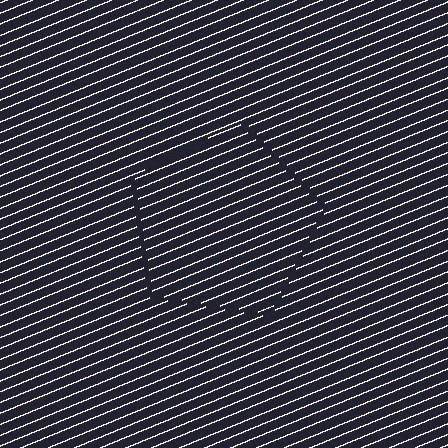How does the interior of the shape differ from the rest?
The interior of the shape contains the same grating, shifted by half a period — the contour is defined by the phase discontinuity where line-ends from the inner and outer gratings abut.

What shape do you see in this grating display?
An illusory pentagon. The interior of the shape contains the same grating, shifted by half a period — the contour is defined by the phase discontinuity where line-ends from the inner and outer gratings abut.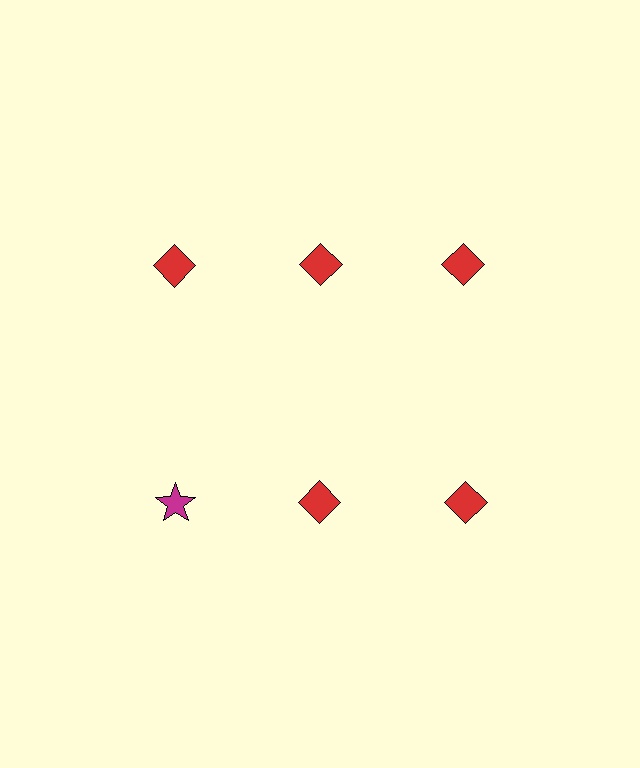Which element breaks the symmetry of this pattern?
The magenta star in the second row, leftmost column breaks the symmetry. All other shapes are red diamonds.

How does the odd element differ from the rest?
It differs in both color (magenta instead of red) and shape (star instead of diamond).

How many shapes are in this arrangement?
There are 6 shapes arranged in a grid pattern.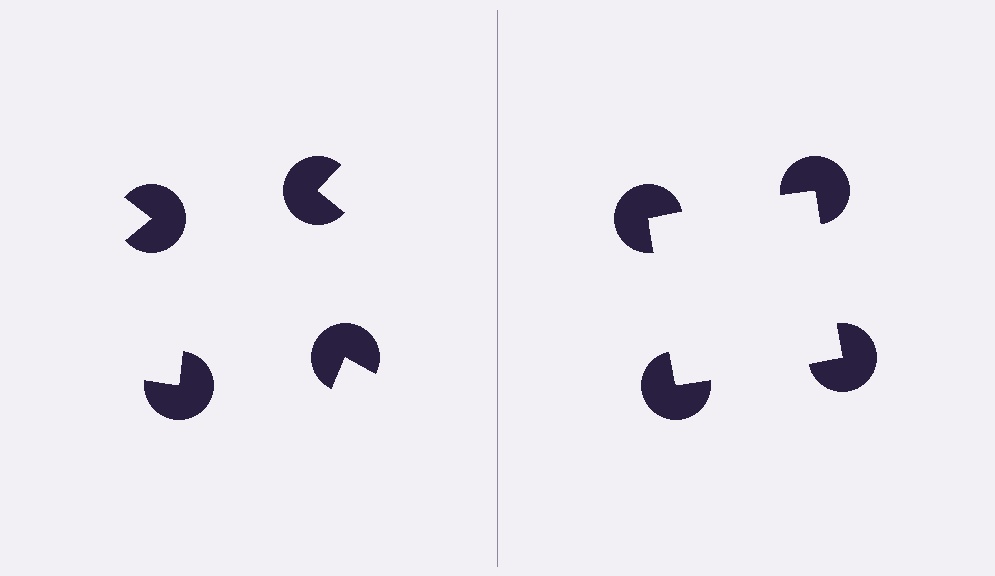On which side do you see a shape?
An illusory square appears on the right side. On the left side the wedge cuts are rotated, so no coherent shape forms.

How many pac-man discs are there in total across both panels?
8 — 4 on each side.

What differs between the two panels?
The pac-man discs are positioned identically on both sides; only the wedge orientations differ. On the right they align to a square; on the left they are misaligned.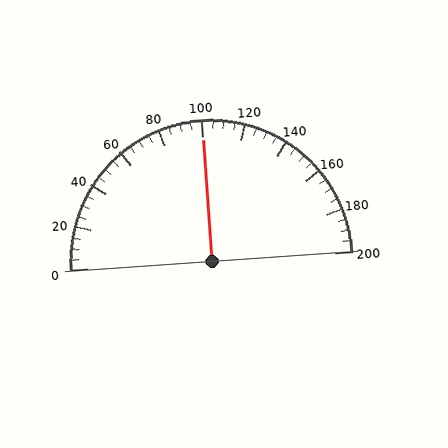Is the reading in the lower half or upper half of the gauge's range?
The reading is in the upper half of the range (0 to 200).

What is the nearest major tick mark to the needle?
The nearest major tick mark is 100.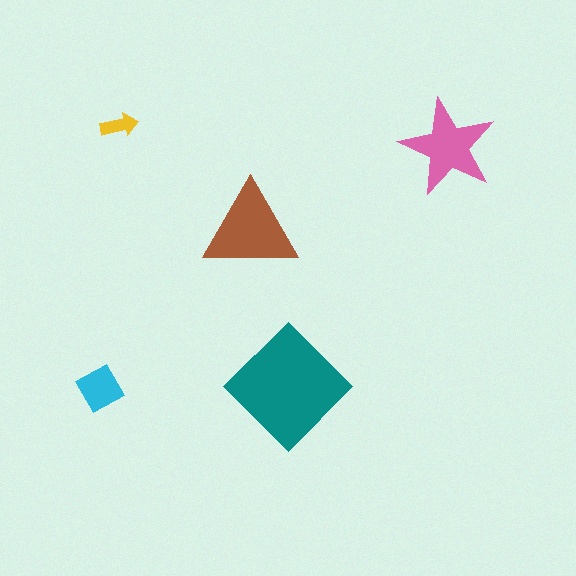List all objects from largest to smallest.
The teal diamond, the brown triangle, the pink star, the cyan square, the yellow arrow.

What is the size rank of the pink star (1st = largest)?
3rd.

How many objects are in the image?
There are 5 objects in the image.